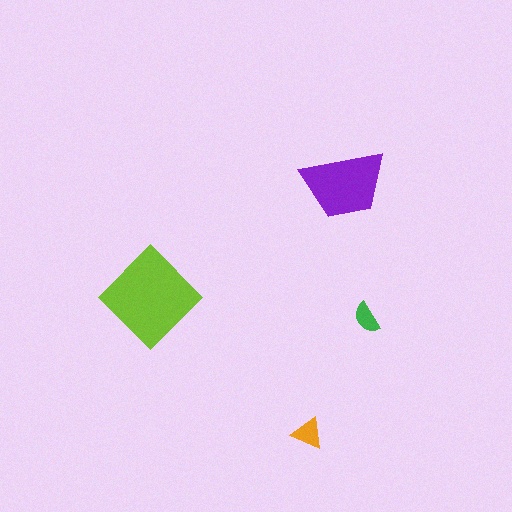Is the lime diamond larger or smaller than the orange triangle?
Larger.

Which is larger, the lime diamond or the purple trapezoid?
The lime diamond.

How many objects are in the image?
There are 4 objects in the image.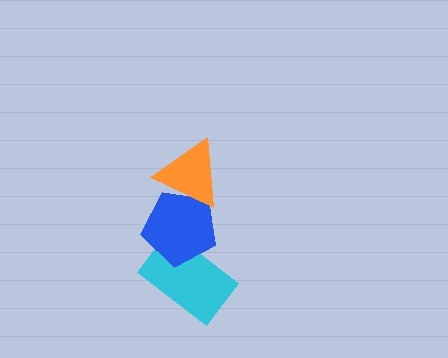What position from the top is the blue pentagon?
The blue pentagon is 2nd from the top.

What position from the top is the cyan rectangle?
The cyan rectangle is 3rd from the top.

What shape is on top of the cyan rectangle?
The blue pentagon is on top of the cyan rectangle.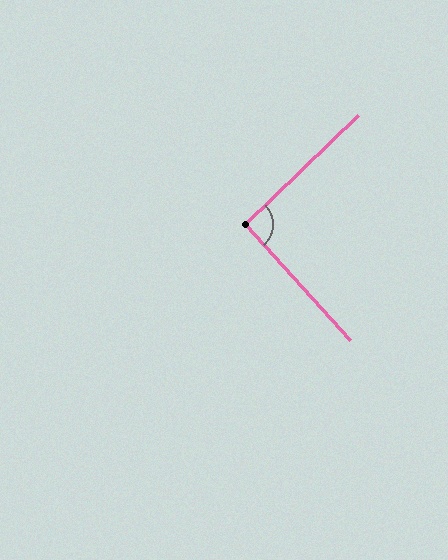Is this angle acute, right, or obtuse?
It is approximately a right angle.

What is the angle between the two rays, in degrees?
Approximately 92 degrees.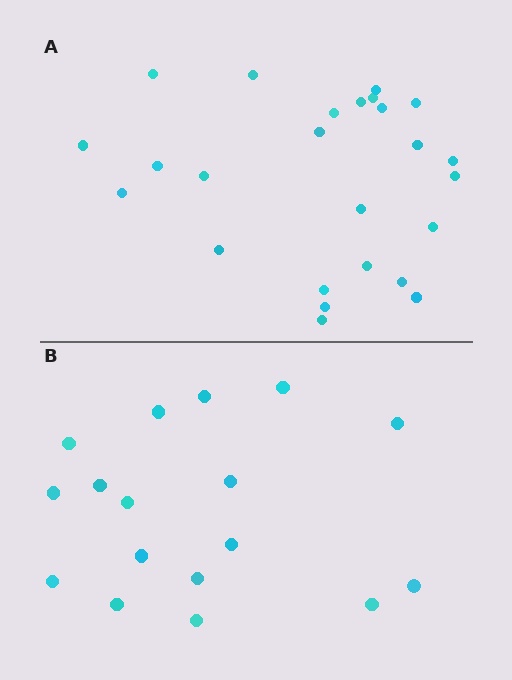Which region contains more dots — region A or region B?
Region A (the top region) has more dots.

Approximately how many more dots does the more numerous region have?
Region A has roughly 8 or so more dots than region B.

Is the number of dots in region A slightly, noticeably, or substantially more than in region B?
Region A has substantially more. The ratio is roughly 1.5 to 1.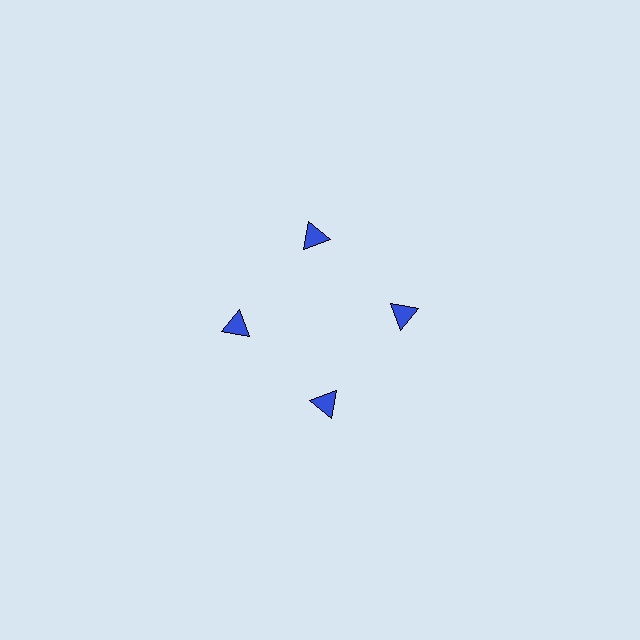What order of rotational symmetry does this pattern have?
This pattern has 4-fold rotational symmetry.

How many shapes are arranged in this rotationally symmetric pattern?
There are 4 shapes, arranged in 4 groups of 1.